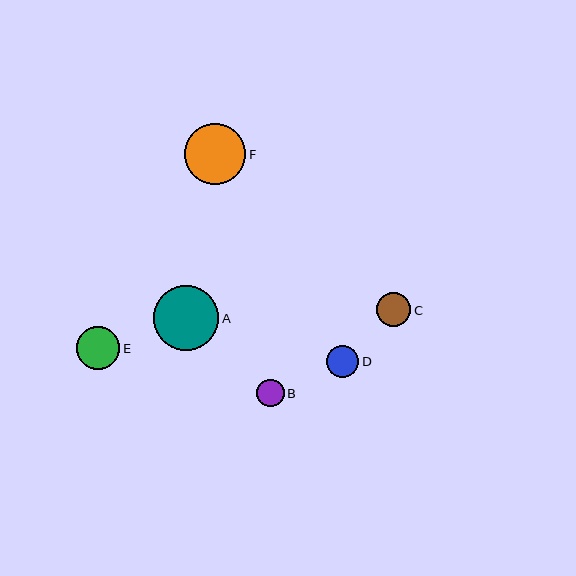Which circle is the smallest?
Circle B is the smallest with a size of approximately 27 pixels.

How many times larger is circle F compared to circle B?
Circle F is approximately 2.2 times the size of circle B.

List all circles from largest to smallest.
From largest to smallest: A, F, E, C, D, B.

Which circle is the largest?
Circle A is the largest with a size of approximately 65 pixels.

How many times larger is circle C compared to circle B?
Circle C is approximately 1.3 times the size of circle B.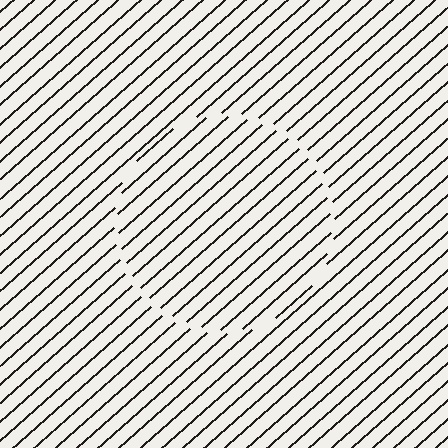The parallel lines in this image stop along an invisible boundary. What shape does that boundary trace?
An illusory circle. The interior of the shape contains the same grating, shifted by half a period — the contour is defined by the phase discontinuity where line-ends from the inner and outer gratings abut.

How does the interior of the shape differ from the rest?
The interior of the shape contains the same grating, shifted by half a period — the contour is defined by the phase discontinuity where line-ends from the inner and outer gratings abut.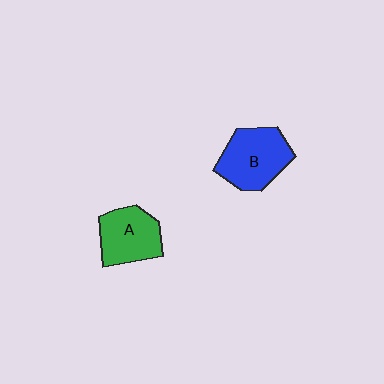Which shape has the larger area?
Shape B (blue).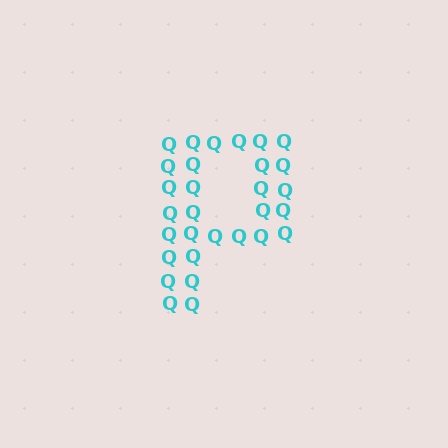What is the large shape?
The large shape is the letter P.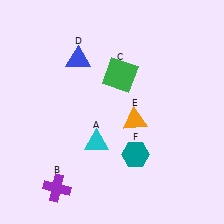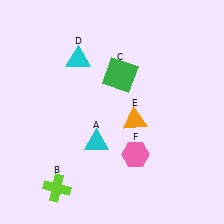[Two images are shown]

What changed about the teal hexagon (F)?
In Image 1, F is teal. In Image 2, it changed to pink.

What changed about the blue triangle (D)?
In Image 1, D is blue. In Image 2, it changed to cyan.